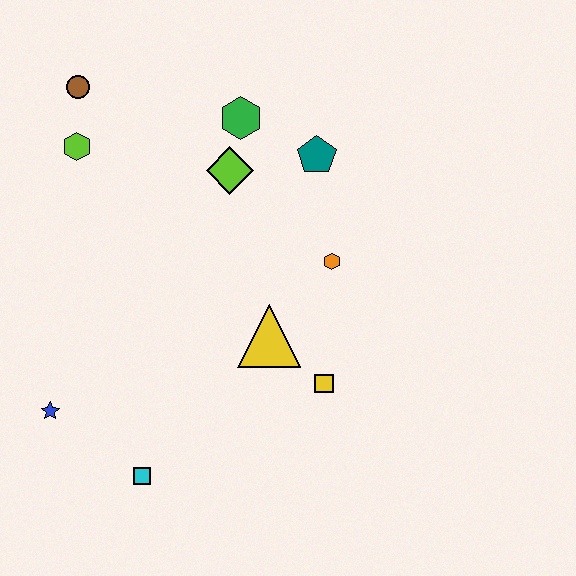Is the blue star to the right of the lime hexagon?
No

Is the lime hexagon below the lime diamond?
No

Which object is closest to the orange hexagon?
The yellow triangle is closest to the orange hexagon.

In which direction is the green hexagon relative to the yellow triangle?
The green hexagon is above the yellow triangle.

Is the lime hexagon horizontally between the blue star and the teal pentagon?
Yes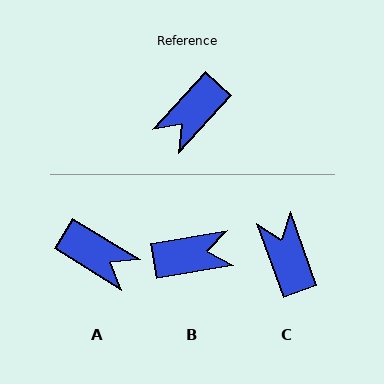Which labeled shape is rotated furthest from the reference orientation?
B, about 142 degrees away.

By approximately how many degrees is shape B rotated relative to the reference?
Approximately 142 degrees counter-clockwise.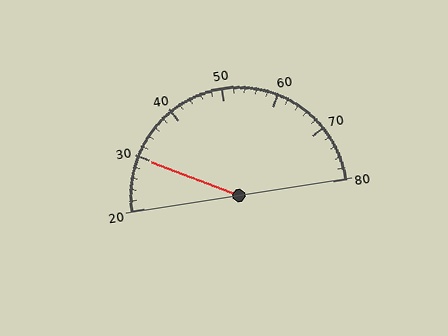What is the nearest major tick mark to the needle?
The nearest major tick mark is 30.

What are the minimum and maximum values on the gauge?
The gauge ranges from 20 to 80.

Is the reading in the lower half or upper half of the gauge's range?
The reading is in the lower half of the range (20 to 80).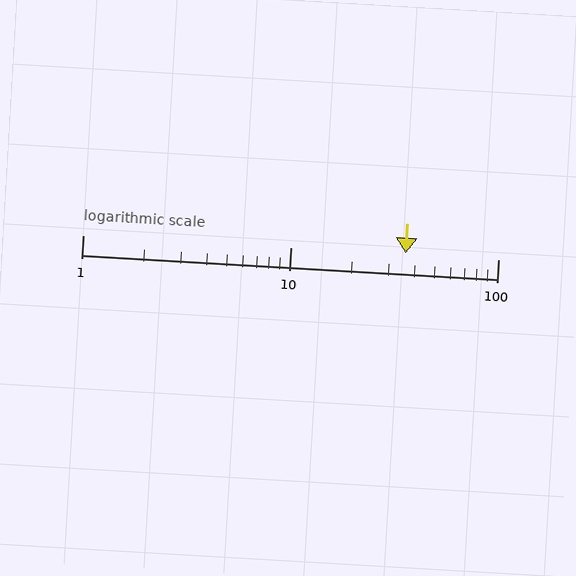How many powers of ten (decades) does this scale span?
The scale spans 2 decades, from 1 to 100.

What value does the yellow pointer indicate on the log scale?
The pointer indicates approximately 36.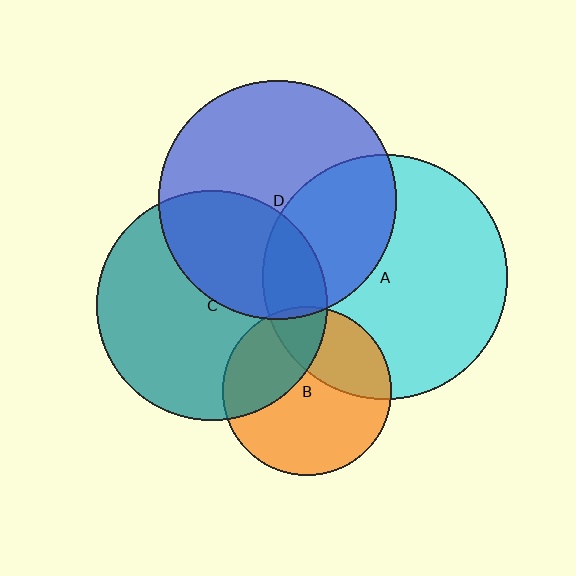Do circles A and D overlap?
Yes.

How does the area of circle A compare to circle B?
Approximately 2.1 times.